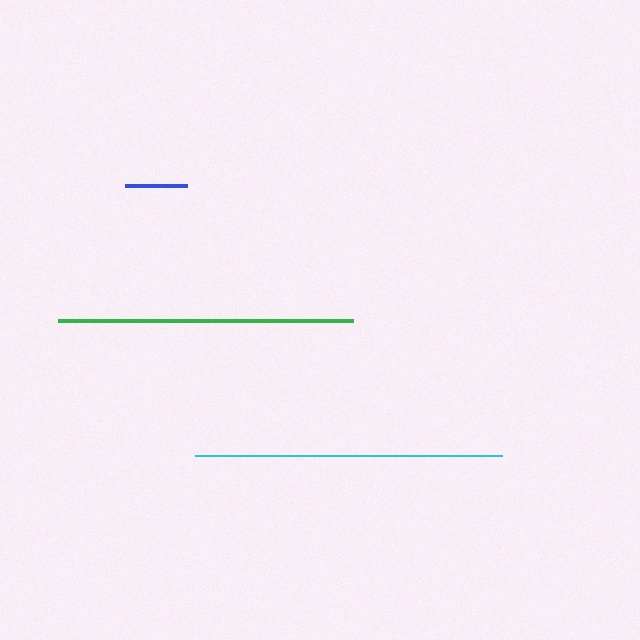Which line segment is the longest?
The cyan line is the longest at approximately 306 pixels.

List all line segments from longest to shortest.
From longest to shortest: cyan, green, blue.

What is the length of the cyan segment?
The cyan segment is approximately 306 pixels long.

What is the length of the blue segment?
The blue segment is approximately 62 pixels long.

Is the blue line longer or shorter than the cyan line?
The cyan line is longer than the blue line.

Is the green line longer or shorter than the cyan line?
The cyan line is longer than the green line.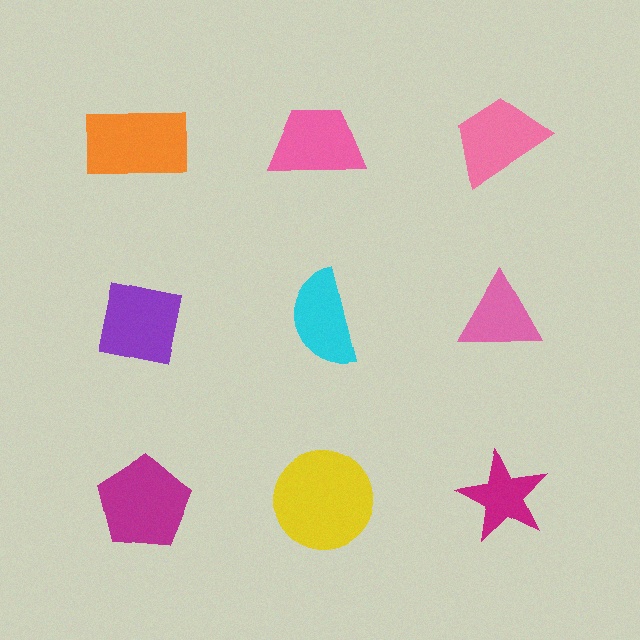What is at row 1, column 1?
An orange rectangle.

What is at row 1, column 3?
A pink trapezoid.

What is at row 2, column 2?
A cyan semicircle.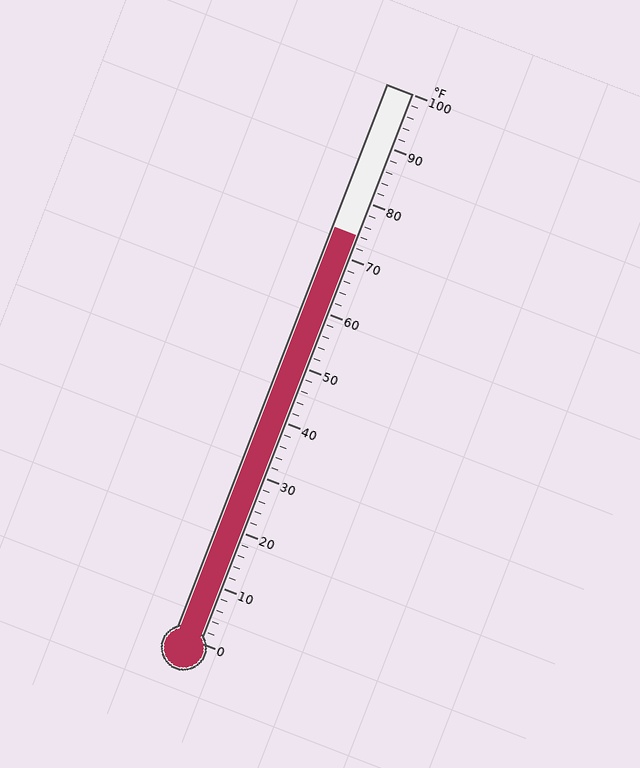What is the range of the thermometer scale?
The thermometer scale ranges from 0°F to 100°F.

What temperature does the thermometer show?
The thermometer shows approximately 74°F.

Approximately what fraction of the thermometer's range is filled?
The thermometer is filled to approximately 75% of its range.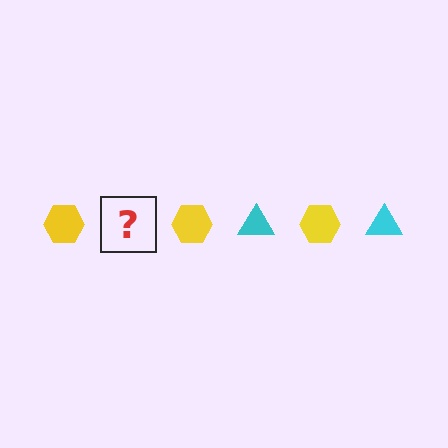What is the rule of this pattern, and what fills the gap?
The rule is that the pattern alternates between yellow hexagon and cyan triangle. The gap should be filled with a cyan triangle.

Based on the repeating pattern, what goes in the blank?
The blank should be a cyan triangle.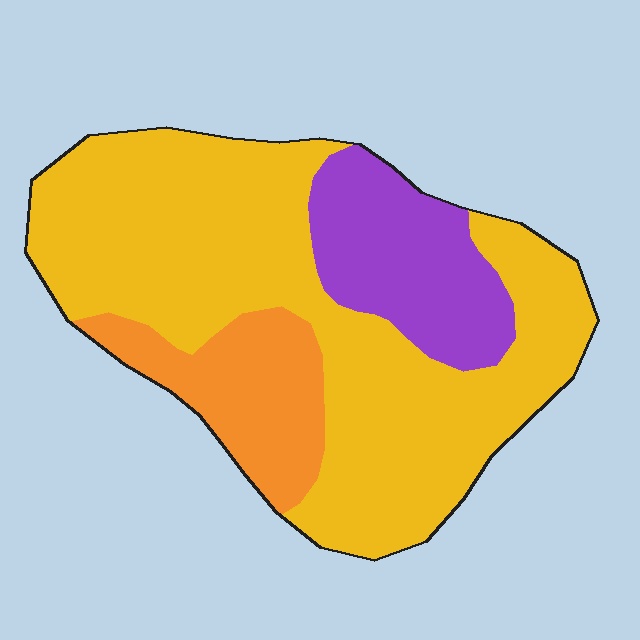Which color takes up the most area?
Yellow, at roughly 65%.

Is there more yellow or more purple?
Yellow.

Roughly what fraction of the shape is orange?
Orange takes up about one sixth (1/6) of the shape.